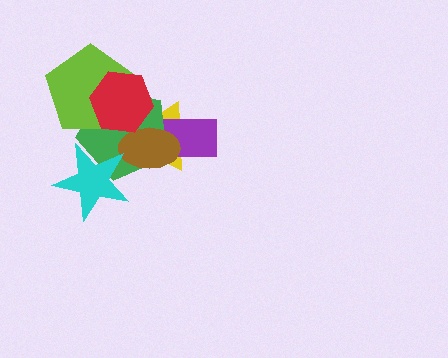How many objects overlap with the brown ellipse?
4 objects overlap with the brown ellipse.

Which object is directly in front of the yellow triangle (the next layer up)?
The purple rectangle is directly in front of the yellow triangle.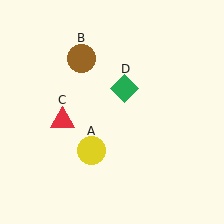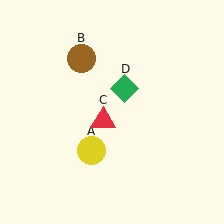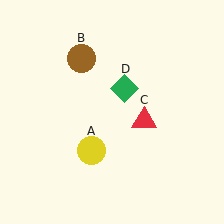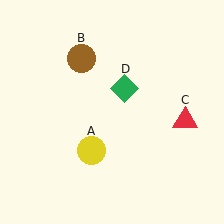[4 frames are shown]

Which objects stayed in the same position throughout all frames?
Yellow circle (object A) and brown circle (object B) and green diamond (object D) remained stationary.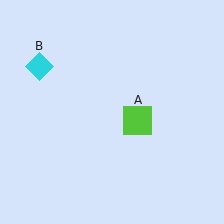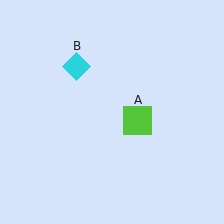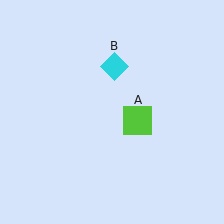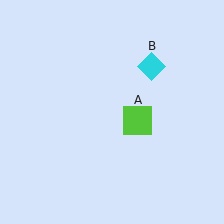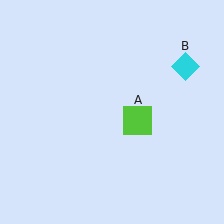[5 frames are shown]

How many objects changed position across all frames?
1 object changed position: cyan diamond (object B).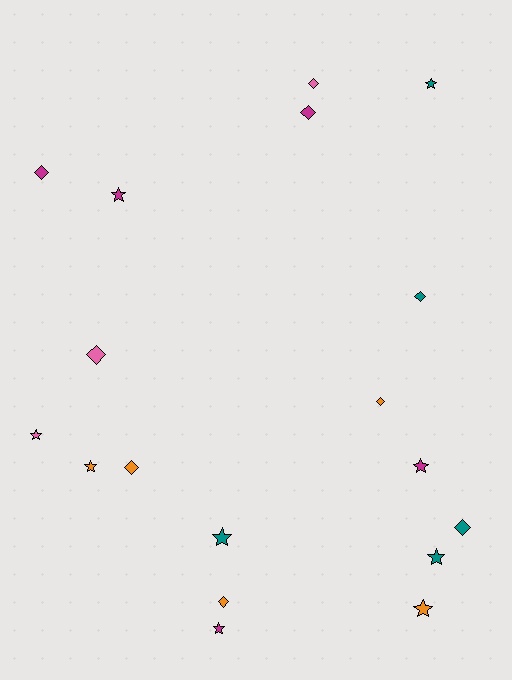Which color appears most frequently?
Orange, with 5 objects.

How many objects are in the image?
There are 18 objects.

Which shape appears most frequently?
Star, with 9 objects.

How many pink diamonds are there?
There are 2 pink diamonds.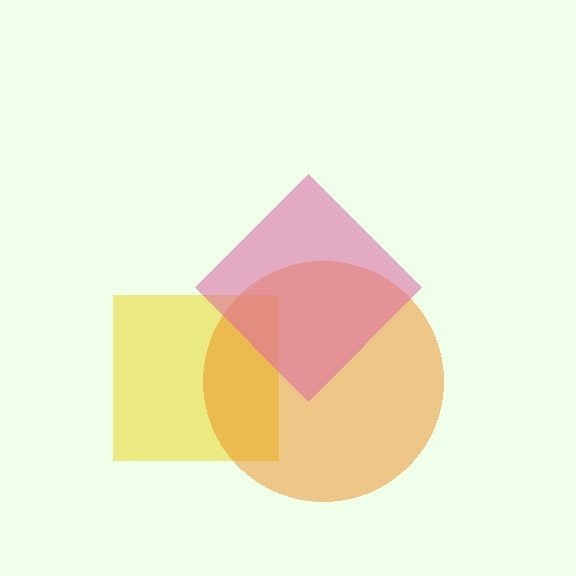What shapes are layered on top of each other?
The layered shapes are: a yellow square, an orange circle, a pink diamond.